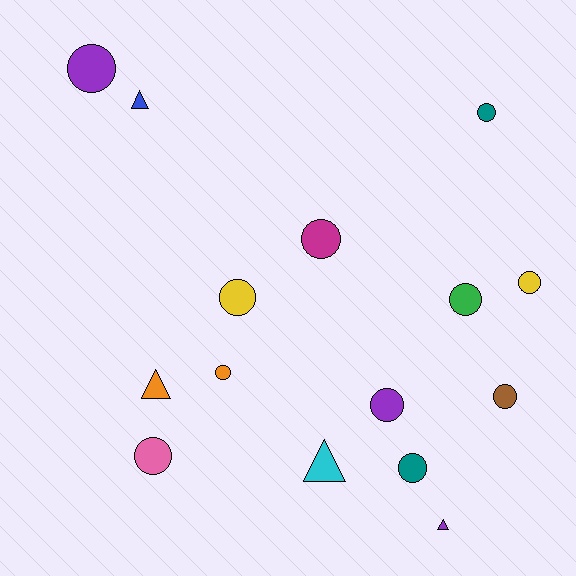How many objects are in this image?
There are 15 objects.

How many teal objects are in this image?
There are 2 teal objects.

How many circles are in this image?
There are 11 circles.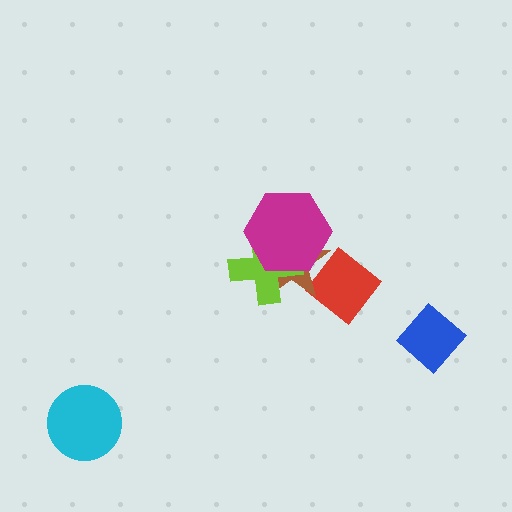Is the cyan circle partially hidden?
No, no other shape covers it.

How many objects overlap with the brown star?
3 objects overlap with the brown star.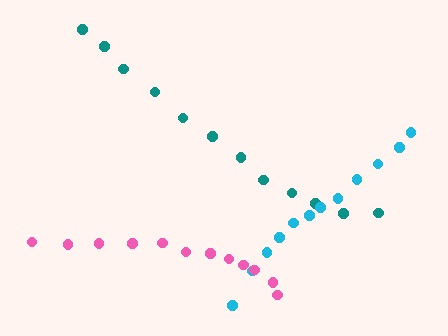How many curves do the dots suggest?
There are 3 distinct paths.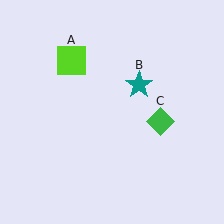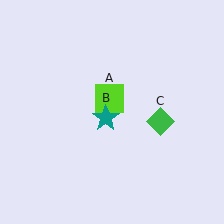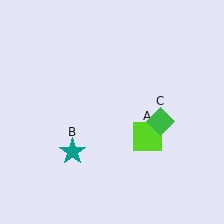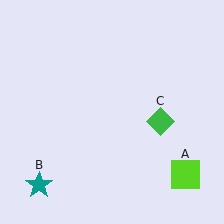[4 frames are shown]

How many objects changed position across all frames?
2 objects changed position: lime square (object A), teal star (object B).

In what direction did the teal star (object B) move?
The teal star (object B) moved down and to the left.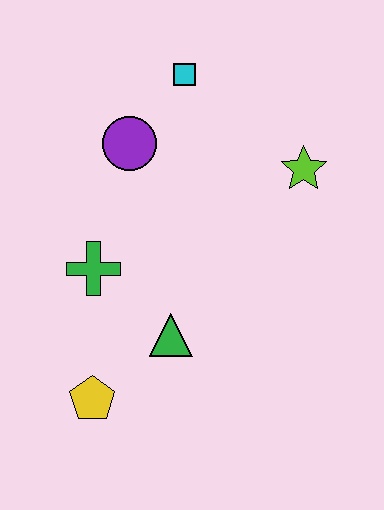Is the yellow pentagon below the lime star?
Yes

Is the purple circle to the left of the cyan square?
Yes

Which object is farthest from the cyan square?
The yellow pentagon is farthest from the cyan square.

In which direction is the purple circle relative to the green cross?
The purple circle is above the green cross.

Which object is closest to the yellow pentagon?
The green triangle is closest to the yellow pentagon.